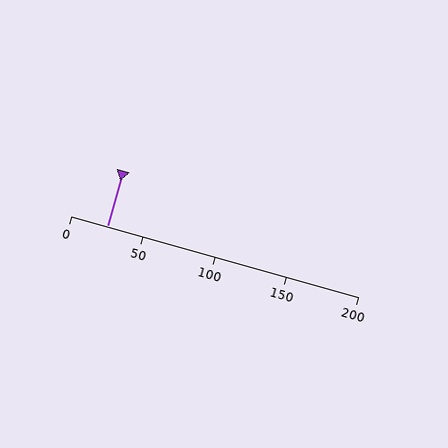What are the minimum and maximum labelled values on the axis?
The axis runs from 0 to 200.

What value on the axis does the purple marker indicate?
The marker indicates approximately 25.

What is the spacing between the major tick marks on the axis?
The major ticks are spaced 50 apart.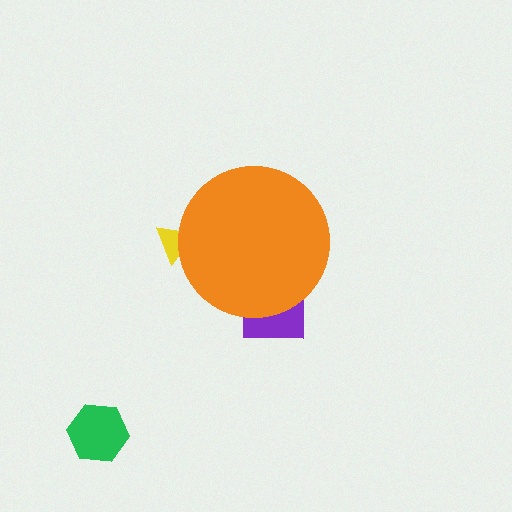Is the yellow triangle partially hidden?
Yes, the yellow triangle is partially hidden behind the orange circle.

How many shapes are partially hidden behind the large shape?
2 shapes are partially hidden.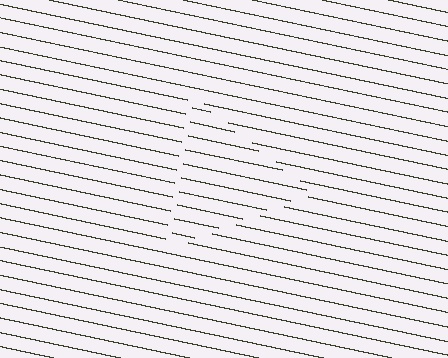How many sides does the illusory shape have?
3 sides — the line-ends trace a triangle.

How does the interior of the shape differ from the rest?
The interior of the shape contains the same grating, shifted by half a period — the contour is defined by the phase discontinuity where line-ends from the inner and outer gratings abut.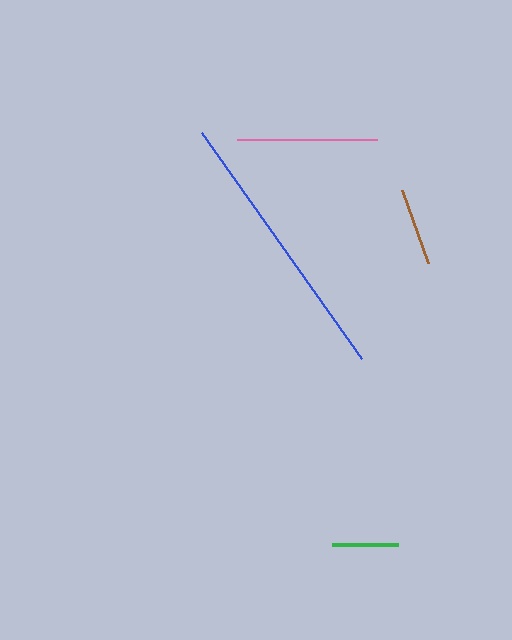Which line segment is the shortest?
The green line is the shortest at approximately 66 pixels.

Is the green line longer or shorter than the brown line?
The brown line is longer than the green line.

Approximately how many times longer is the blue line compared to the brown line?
The blue line is approximately 3.6 times the length of the brown line.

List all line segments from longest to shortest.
From longest to shortest: blue, pink, brown, green.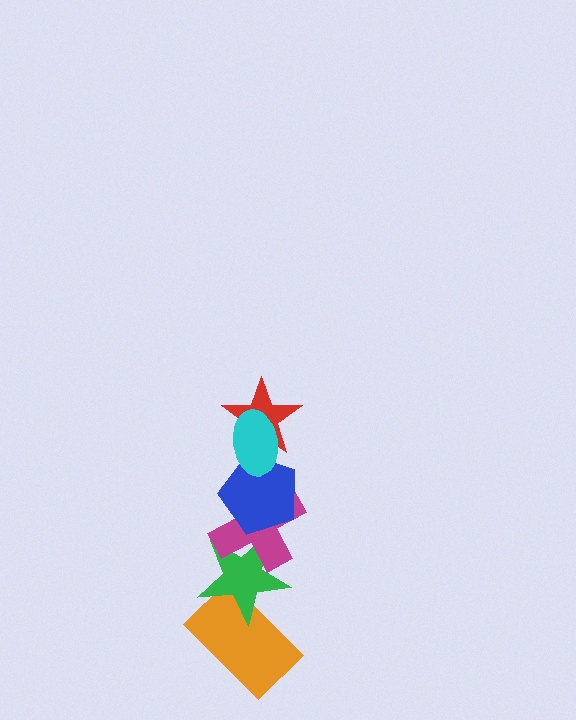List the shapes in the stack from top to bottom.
From top to bottom: the cyan ellipse, the red star, the blue pentagon, the magenta cross, the green star, the orange rectangle.